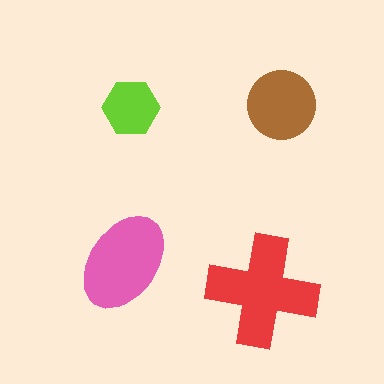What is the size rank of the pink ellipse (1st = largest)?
2nd.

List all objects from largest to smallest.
The red cross, the pink ellipse, the brown circle, the lime hexagon.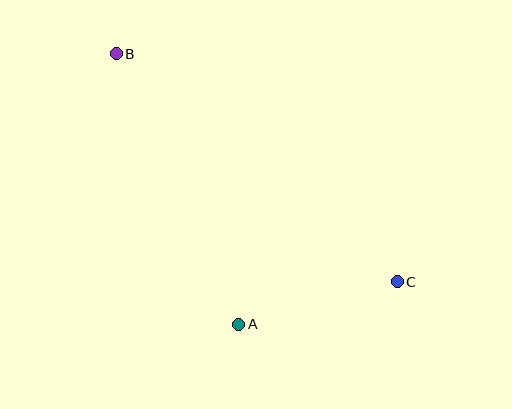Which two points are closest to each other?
Points A and C are closest to each other.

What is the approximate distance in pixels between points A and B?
The distance between A and B is approximately 297 pixels.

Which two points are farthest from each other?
Points B and C are farthest from each other.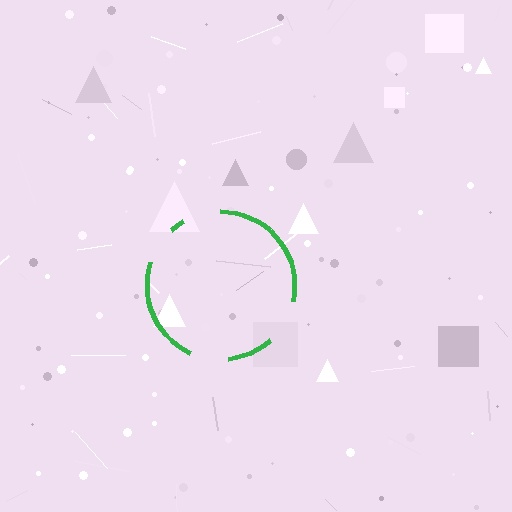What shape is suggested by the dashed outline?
The dashed outline suggests a circle.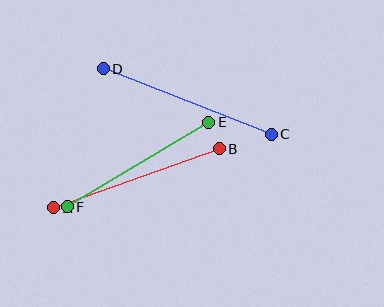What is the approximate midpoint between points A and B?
The midpoint is at approximately (137, 178) pixels.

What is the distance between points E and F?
The distance is approximately 165 pixels.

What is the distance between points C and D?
The distance is approximately 180 pixels.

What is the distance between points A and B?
The distance is approximately 175 pixels.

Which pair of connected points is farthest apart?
Points C and D are farthest apart.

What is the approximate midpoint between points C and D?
The midpoint is at approximately (187, 102) pixels.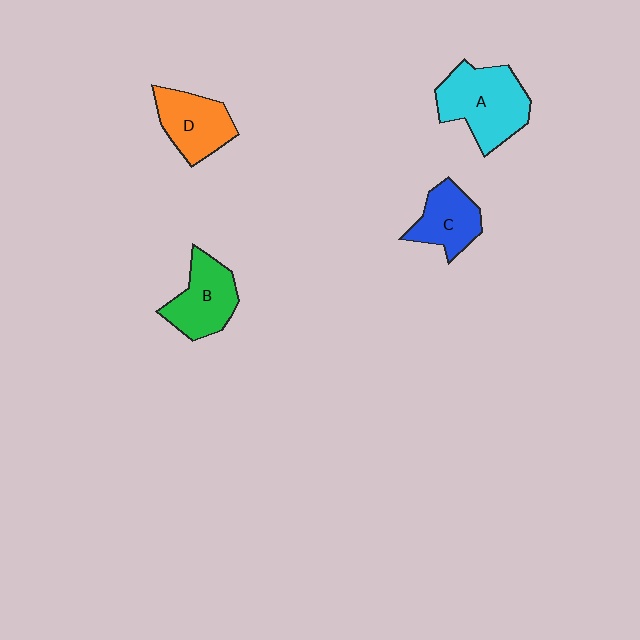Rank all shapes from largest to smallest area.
From largest to smallest: A (cyan), B (green), D (orange), C (blue).